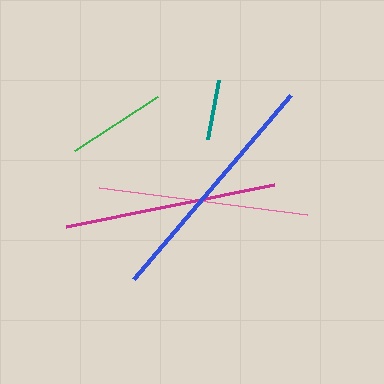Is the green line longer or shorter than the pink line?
The pink line is longer than the green line.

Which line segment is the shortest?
The teal line is the shortest at approximately 60 pixels.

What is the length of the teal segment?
The teal segment is approximately 60 pixels long.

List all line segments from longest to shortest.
From longest to shortest: blue, magenta, pink, green, teal.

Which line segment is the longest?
The blue line is the longest at approximately 241 pixels.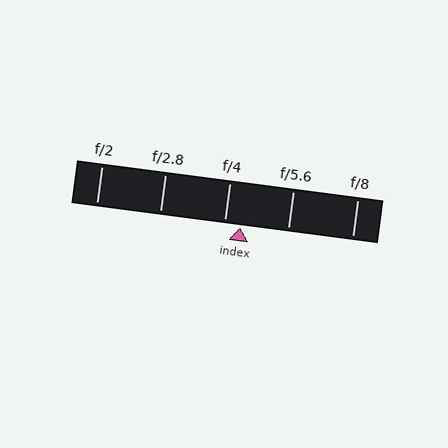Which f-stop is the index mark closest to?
The index mark is closest to f/4.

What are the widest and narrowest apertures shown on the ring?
The widest aperture shown is f/2 and the narrowest is f/8.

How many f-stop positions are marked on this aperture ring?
There are 5 f-stop positions marked.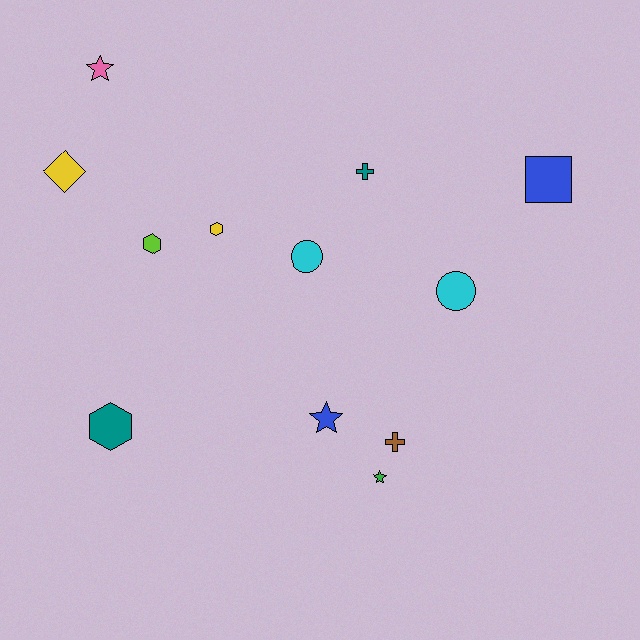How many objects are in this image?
There are 12 objects.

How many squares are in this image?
There is 1 square.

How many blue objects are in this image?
There are 2 blue objects.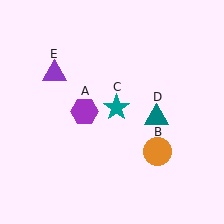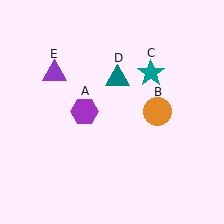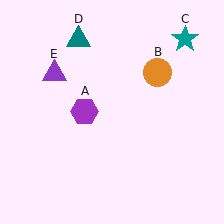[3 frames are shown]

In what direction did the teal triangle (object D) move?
The teal triangle (object D) moved up and to the left.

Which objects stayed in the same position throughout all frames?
Purple hexagon (object A) and purple triangle (object E) remained stationary.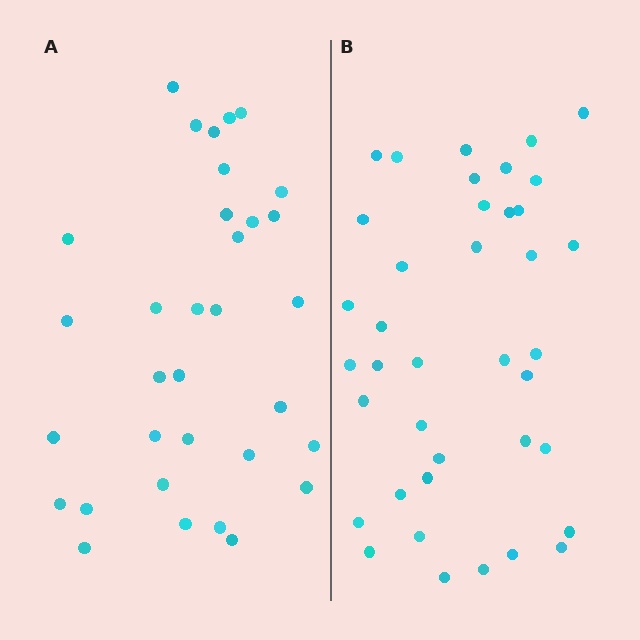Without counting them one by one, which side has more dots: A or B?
Region B (the right region) has more dots.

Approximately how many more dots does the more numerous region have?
Region B has about 6 more dots than region A.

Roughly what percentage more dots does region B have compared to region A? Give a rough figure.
About 20% more.